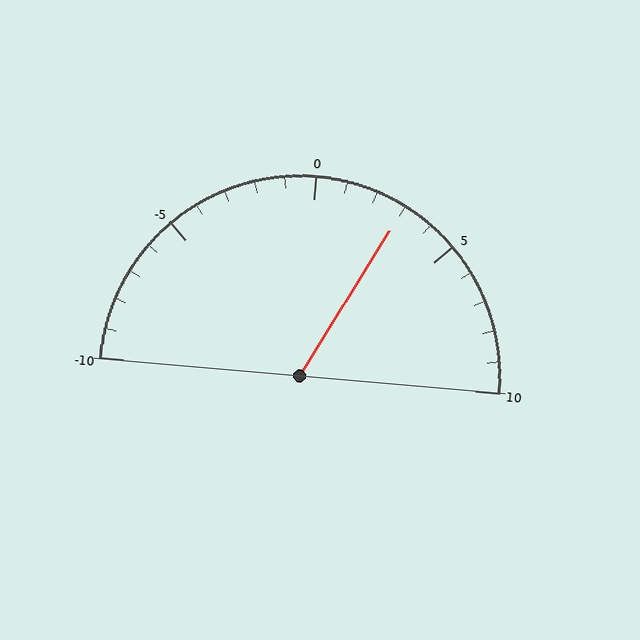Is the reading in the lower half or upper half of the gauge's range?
The reading is in the upper half of the range (-10 to 10).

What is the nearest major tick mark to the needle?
The nearest major tick mark is 5.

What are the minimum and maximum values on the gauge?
The gauge ranges from -10 to 10.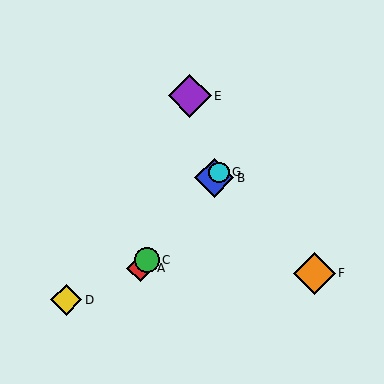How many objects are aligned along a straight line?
4 objects (A, B, C, G) are aligned along a straight line.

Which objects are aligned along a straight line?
Objects A, B, C, G are aligned along a straight line.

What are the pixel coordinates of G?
Object G is at (219, 172).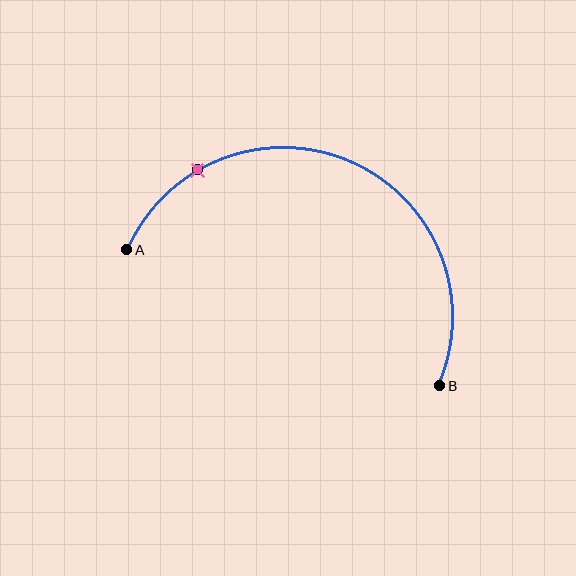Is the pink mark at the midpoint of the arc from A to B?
No. The pink mark lies on the arc but is closer to endpoint A. The arc midpoint would be at the point on the curve equidistant along the arc from both A and B.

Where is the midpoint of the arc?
The arc midpoint is the point on the curve farthest from the straight line joining A and B. It sits above that line.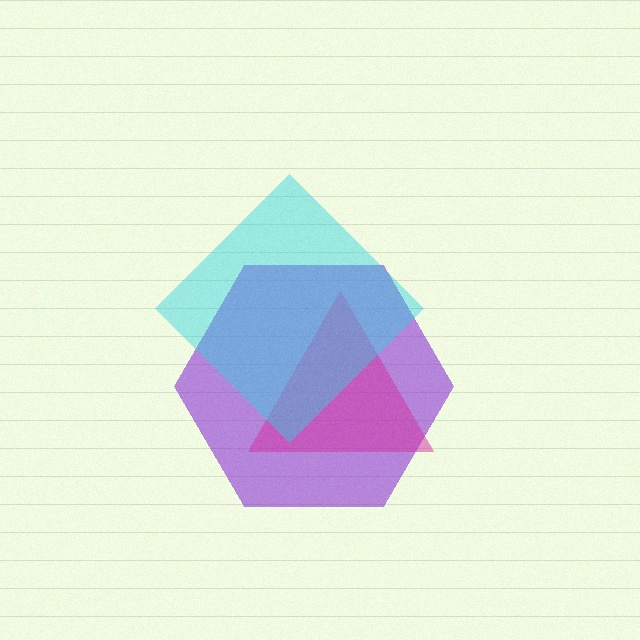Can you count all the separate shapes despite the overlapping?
Yes, there are 3 separate shapes.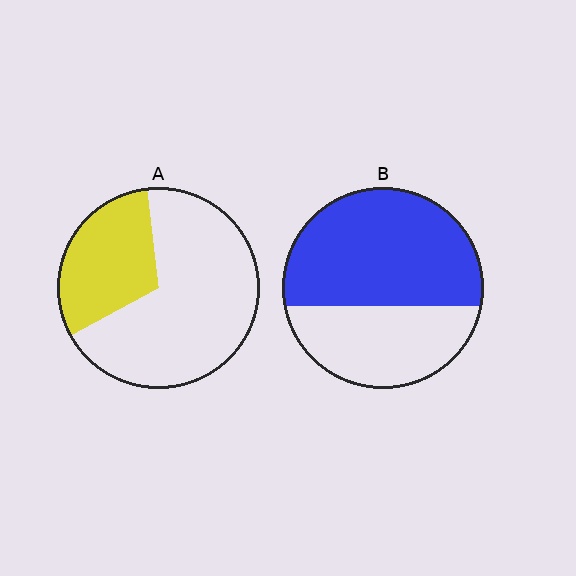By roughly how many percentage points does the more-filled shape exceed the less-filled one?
By roughly 30 percentage points (B over A).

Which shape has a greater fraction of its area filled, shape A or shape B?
Shape B.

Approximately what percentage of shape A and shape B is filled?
A is approximately 30% and B is approximately 60%.